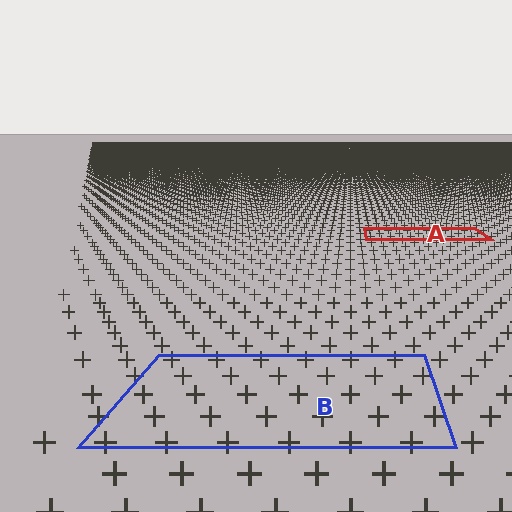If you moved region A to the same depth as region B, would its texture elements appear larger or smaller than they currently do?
They would appear larger. At a closer depth, the same texture elements are projected at a bigger on-screen size.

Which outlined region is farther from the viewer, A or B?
Region A is farther from the viewer — the texture elements inside it appear smaller and more densely packed.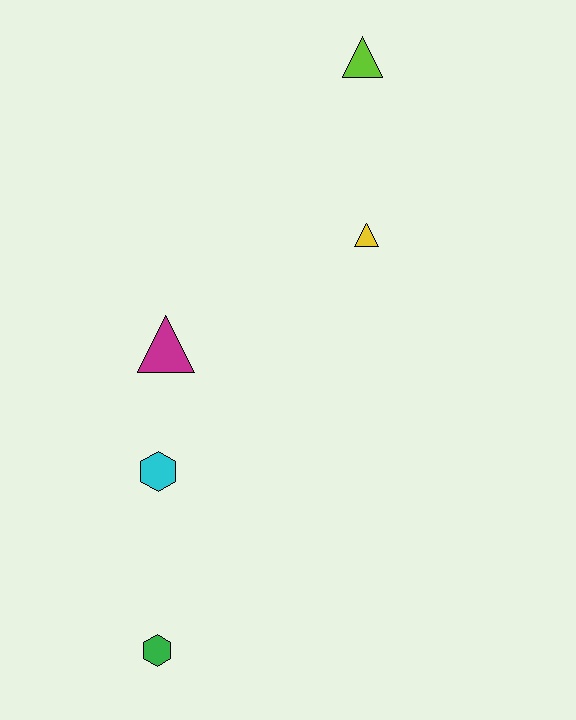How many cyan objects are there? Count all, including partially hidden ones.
There is 1 cyan object.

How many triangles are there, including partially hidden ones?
There are 3 triangles.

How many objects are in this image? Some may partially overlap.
There are 5 objects.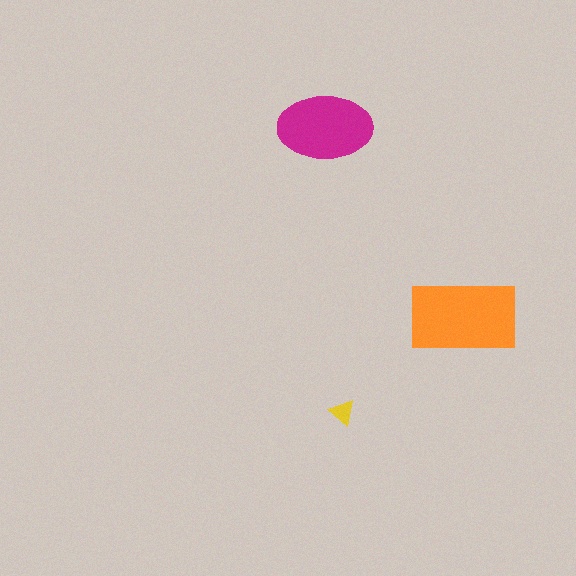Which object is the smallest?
The yellow triangle.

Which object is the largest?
The orange rectangle.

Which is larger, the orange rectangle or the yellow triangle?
The orange rectangle.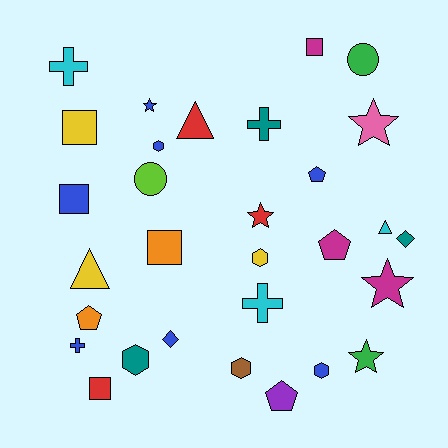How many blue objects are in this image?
There are 7 blue objects.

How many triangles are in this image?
There are 3 triangles.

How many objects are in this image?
There are 30 objects.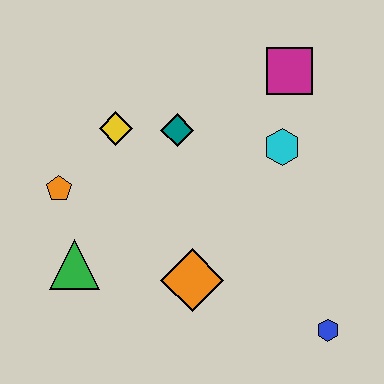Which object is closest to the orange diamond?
The green triangle is closest to the orange diamond.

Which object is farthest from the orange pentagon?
The blue hexagon is farthest from the orange pentagon.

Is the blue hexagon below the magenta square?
Yes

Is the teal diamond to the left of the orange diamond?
Yes